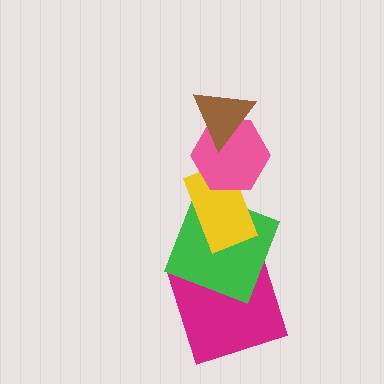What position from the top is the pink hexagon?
The pink hexagon is 2nd from the top.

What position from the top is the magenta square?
The magenta square is 5th from the top.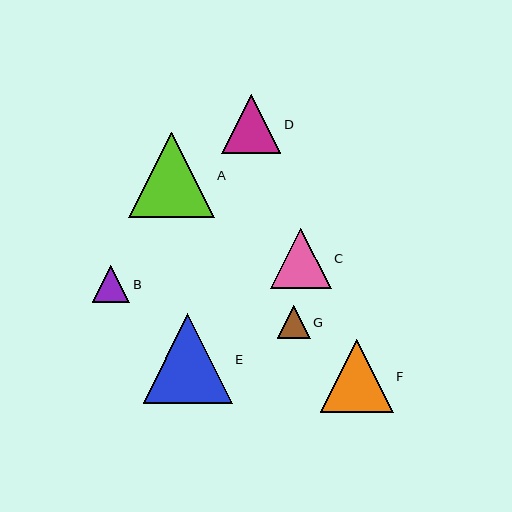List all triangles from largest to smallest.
From largest to smallest: E, A, F, C, D, B, G.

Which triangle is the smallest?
Triangle G is the smallest with a size of approximately 33 pixels.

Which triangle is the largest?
Triangle E is the largest with a size of approximately 89 pixels.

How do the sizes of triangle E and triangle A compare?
Triangle E and triangle A are approximately the same size.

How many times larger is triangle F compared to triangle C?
Triangle F is approximately 1.2 times the size of triangle C.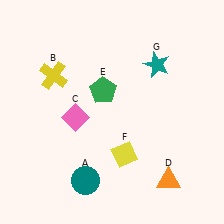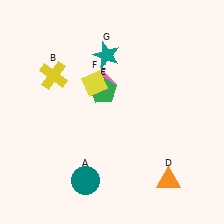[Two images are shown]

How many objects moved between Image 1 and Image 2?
3 objects moved between the two images.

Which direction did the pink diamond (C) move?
The pink diamond (C) moved up.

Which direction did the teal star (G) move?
The teal star (G) moved left.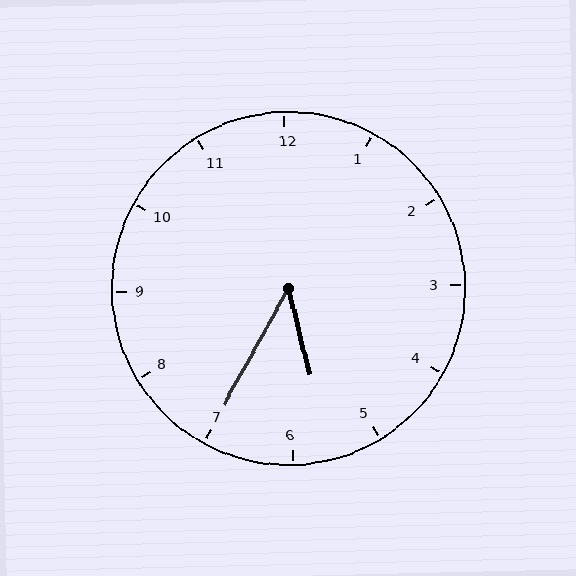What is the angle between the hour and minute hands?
Approximately 42 degrees.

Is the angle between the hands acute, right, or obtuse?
It is acute.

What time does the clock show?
5:35.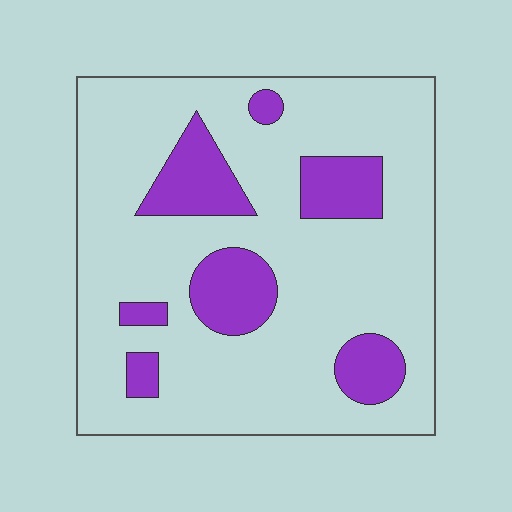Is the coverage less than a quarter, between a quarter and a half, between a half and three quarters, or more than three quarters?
Less than a quarter.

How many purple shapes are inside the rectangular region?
7.